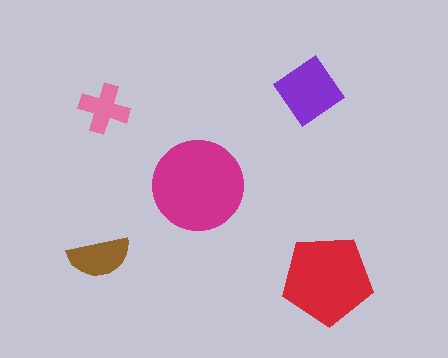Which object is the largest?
The magenta circle.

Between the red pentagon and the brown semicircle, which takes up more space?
The red pentagon.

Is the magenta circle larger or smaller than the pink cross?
Larger.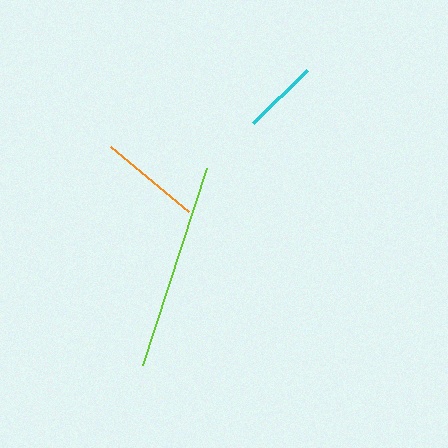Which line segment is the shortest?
The cyan line is the shortest at approximately 75 pixels.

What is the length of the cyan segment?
The cyan segment is approximately 75 pixels long.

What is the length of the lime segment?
The lime segment is approximately 207 pixels long.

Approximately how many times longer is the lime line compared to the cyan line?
The lime line is approximately 2.7 times the length of the cyan line.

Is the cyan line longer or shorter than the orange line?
The orange line is longer than the cyan line.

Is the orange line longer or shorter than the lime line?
The lime line is longer than the orange line.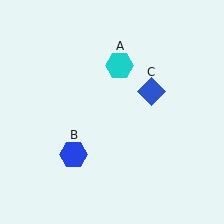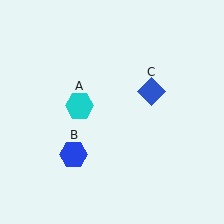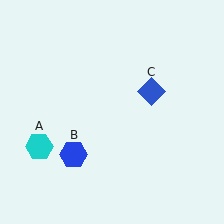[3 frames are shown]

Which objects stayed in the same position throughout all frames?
Blue hexagon (object B) and blue diamond (object C) remained stationary.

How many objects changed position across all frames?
1 object changed position: cyan hexagon (object A).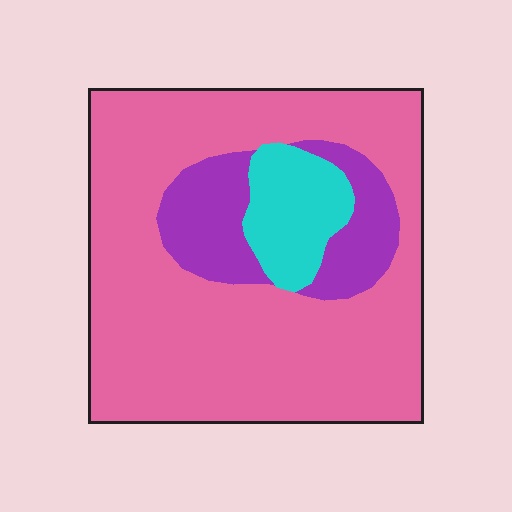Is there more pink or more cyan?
Pink.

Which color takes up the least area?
Cyan, at roughly 10%.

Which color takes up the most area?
Pink, at roughly 75%.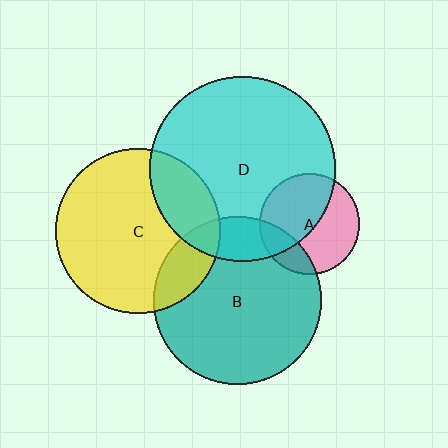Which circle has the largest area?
Circle D (cyan).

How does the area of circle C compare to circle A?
Approximately 2.7 times.